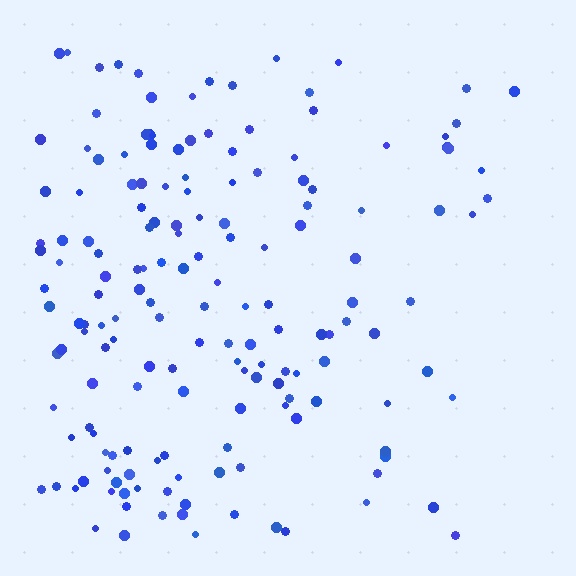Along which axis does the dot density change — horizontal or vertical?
Horizontal.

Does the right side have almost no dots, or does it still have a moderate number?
Still a moderate number, just noticeably fewer than the left.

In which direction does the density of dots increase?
From right to left, with the left side densest.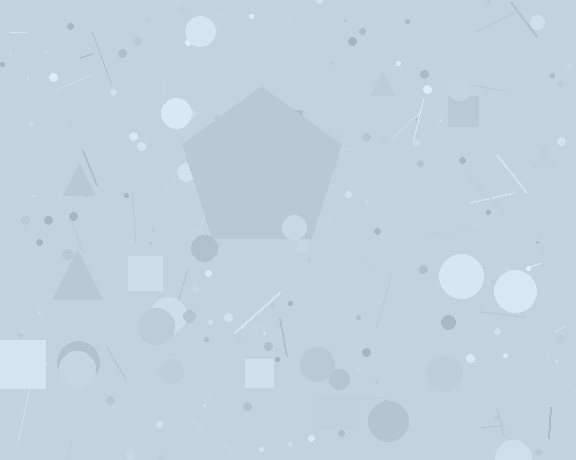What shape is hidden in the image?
A pentagon is hidden in the image.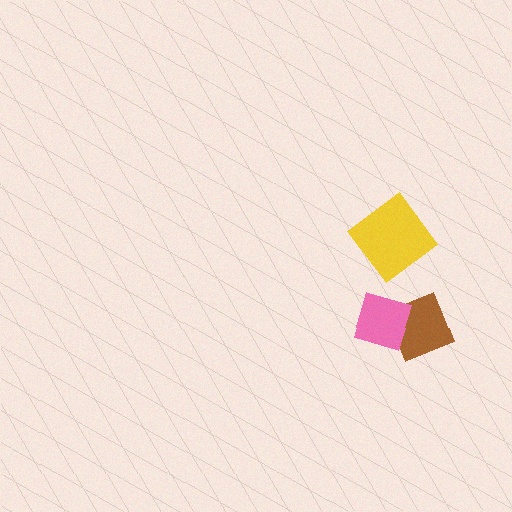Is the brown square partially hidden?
Yes, it is partially covered by another shape.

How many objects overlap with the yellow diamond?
0 objects overlap with the yellow diamond.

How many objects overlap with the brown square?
1 object overlaps with the brown square.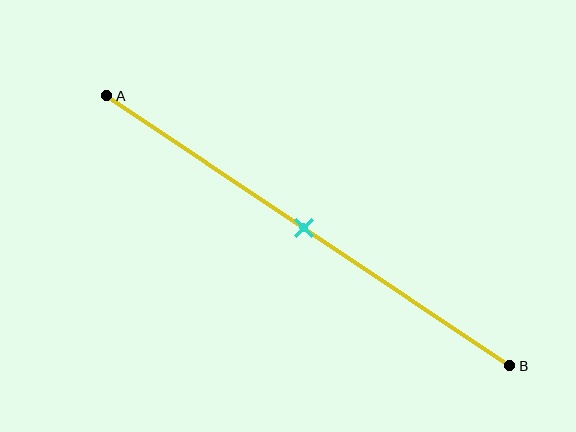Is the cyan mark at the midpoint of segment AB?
Yes, the mark is approximately at the midpoint.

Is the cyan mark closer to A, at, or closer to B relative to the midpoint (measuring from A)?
The cyan mark is approximately at the midpoint of segment AB.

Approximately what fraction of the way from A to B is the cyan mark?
The cyan mark is approximately 50% of the way from A to B.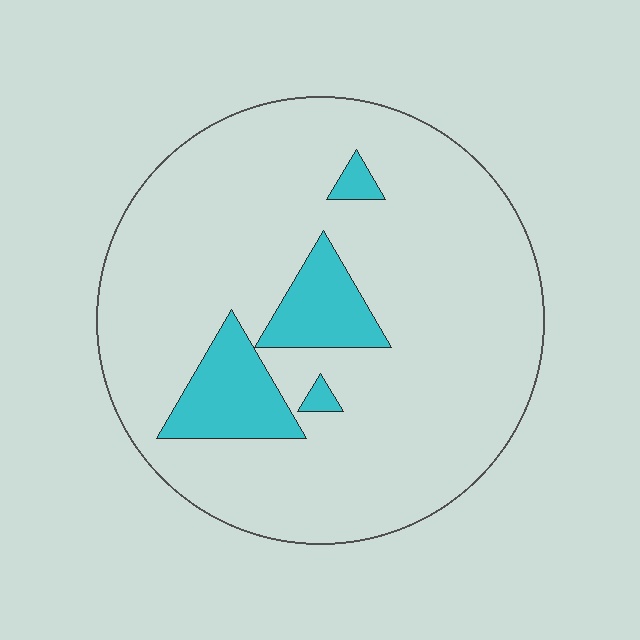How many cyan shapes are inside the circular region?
4.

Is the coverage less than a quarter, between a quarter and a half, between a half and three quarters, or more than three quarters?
Less than a quarter.